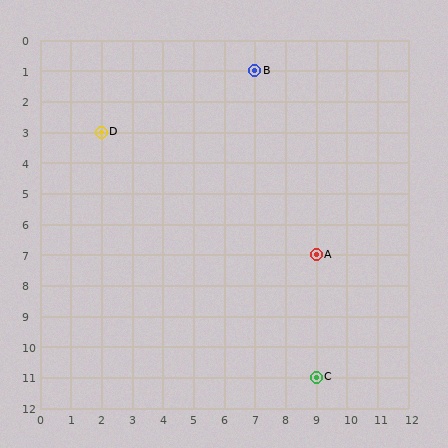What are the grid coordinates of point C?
Point C is at grid coordinates (9, 11).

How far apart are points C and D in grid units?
Points C and D are 7 columns and 8 rows apart (about 10.6 grid units diagonally).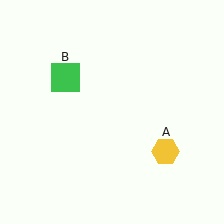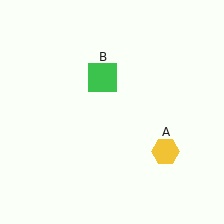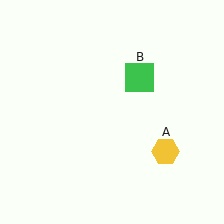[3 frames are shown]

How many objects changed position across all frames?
1 object changed position: green square (object B).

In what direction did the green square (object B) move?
The green square (object B) moved right.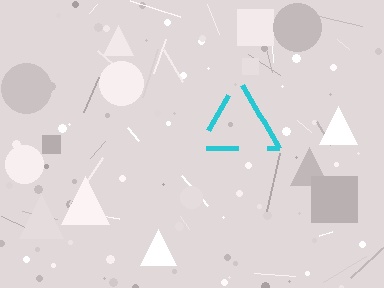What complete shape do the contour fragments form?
The contour fragments form a triangle.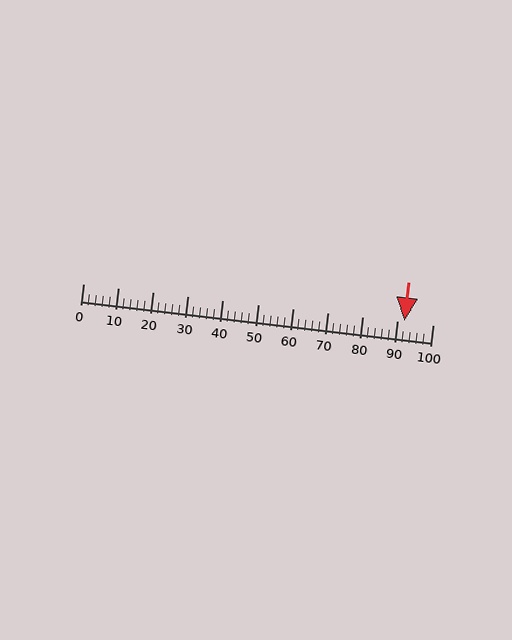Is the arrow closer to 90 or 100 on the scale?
The arrow is closer to 90.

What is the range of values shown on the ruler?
The ruler shows values from 0 to 100.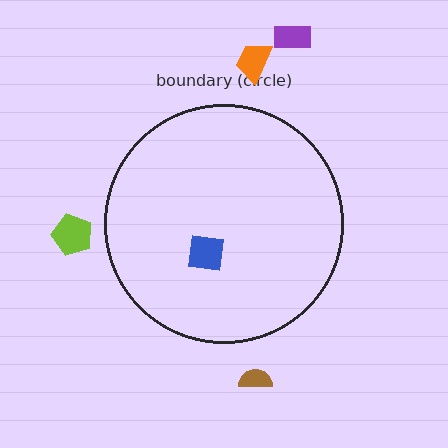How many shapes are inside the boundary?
1 inside, 4 outside.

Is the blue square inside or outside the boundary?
Inside.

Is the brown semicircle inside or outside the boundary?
Outside.